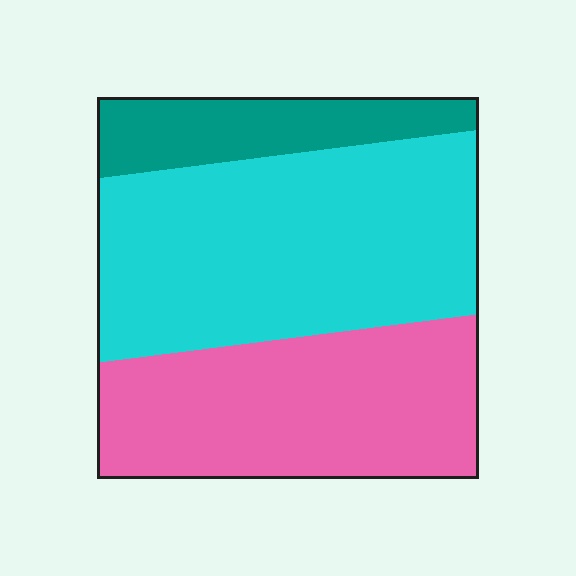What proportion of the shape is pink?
Pink covers around 35% of the shape.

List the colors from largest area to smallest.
From largest to smallest: cyan, pink, teal.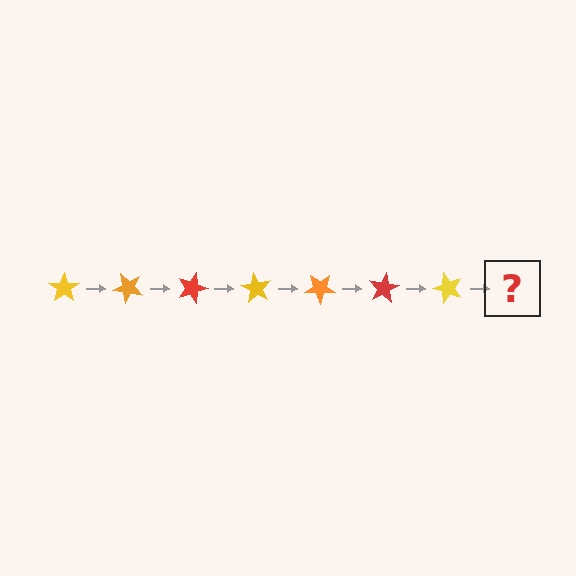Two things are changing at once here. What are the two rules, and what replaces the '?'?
The two rules are that it rotates 45 degrees each step and the color cycles through yellow, orange, and red. The '?' should be an orange star, rotated 315 degrees from the start.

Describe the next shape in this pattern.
It should be an orange star, rotated 315 degrees from the start.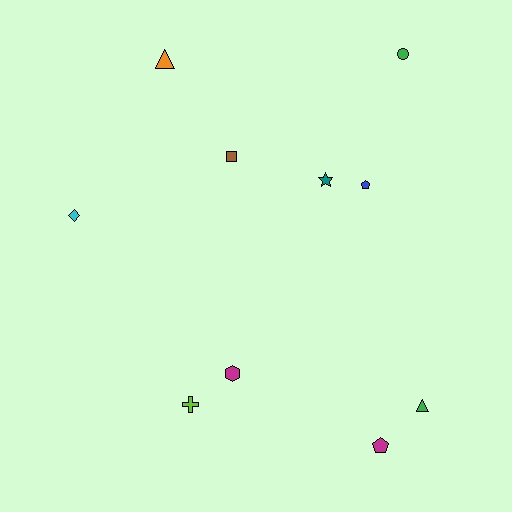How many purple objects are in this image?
There are no purple objects.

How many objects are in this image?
There are 10 objects.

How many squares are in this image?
There is 1 square.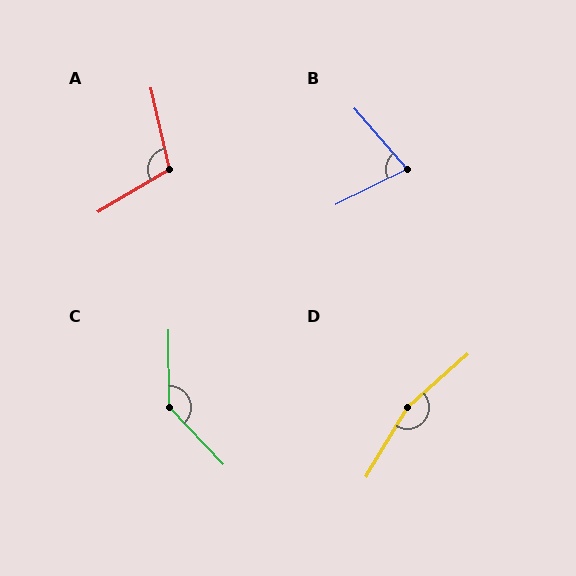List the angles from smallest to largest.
B (75°), A (108°), C (137°), D (162°).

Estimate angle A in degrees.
Approximately 108 degrees.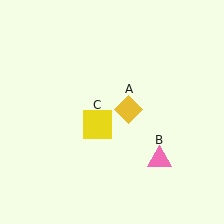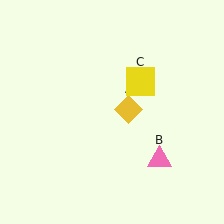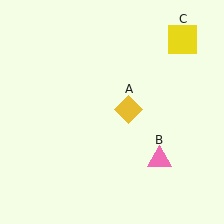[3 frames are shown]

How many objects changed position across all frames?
1 object changed position: yellow square (object C).